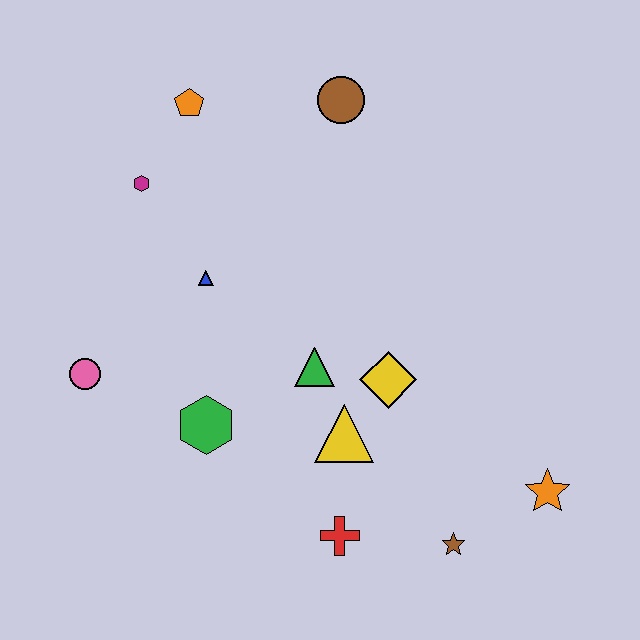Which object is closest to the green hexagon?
The green triangle is closest to the green hexagon.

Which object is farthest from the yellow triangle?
The orange pentagon is farthest from the yellow triangle.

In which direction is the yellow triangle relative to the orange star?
The yellow triangle is to the left of the orange star.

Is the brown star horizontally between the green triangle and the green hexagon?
No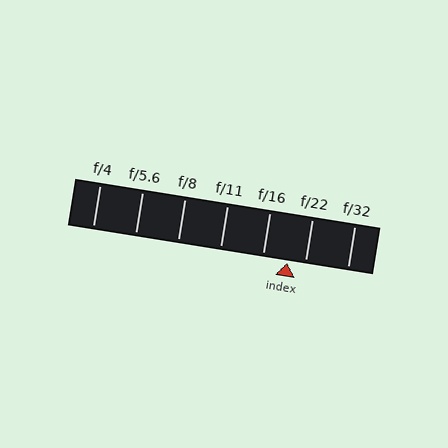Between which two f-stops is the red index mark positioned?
The index mark is between f/16 and f/22.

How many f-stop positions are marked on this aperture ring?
There are 7 f-stop positions marked.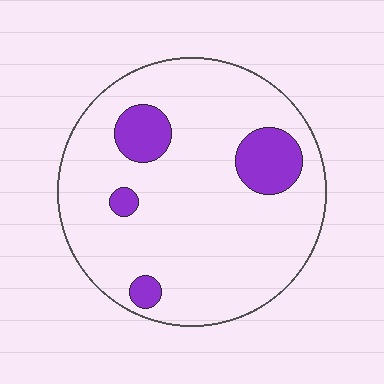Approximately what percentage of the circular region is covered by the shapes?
Approximately 15%.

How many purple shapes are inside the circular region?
4.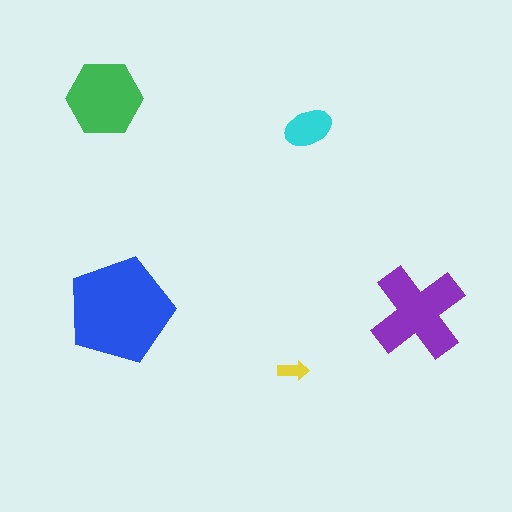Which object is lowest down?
The yellow arrow is bottommost.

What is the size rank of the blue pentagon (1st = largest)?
1st.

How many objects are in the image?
There are 5 objects in the image.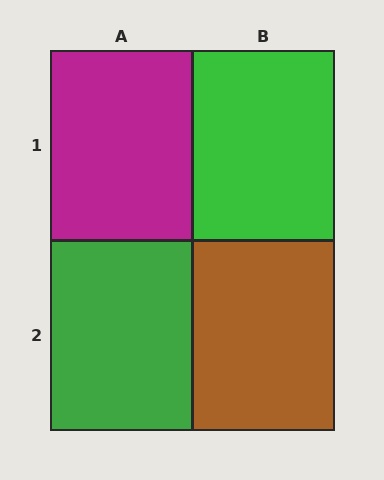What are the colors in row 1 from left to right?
Magenta, green.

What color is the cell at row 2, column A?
Green.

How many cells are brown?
1 cell is brown.